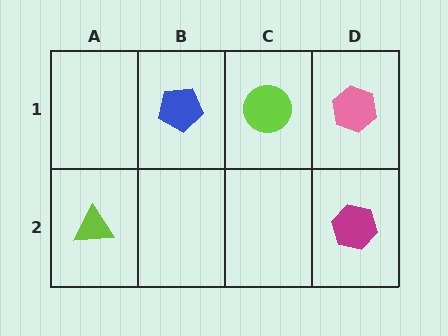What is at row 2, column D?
A magenta hexagon.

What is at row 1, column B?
A blue pentagon.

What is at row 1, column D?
A pink hexagon.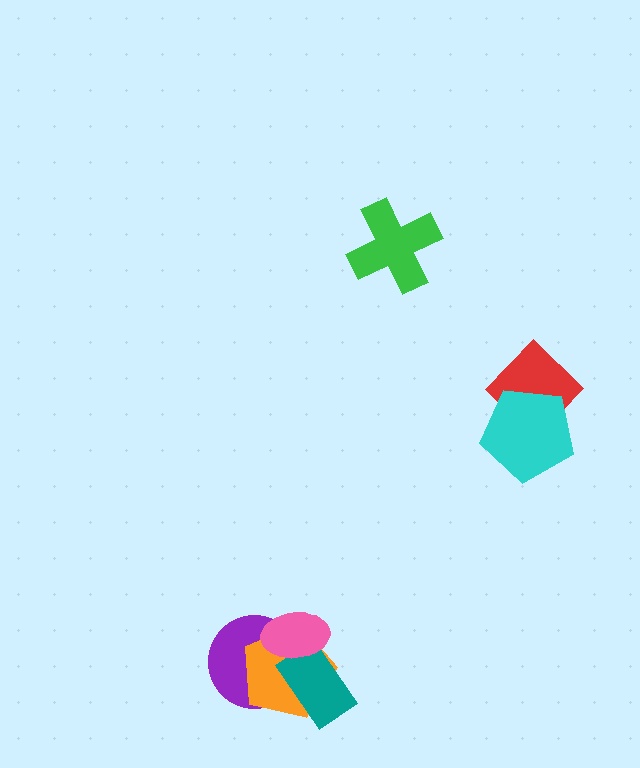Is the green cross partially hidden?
No, no other shape covers it.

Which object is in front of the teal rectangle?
The pink ellipse is in front of the teal rectangle.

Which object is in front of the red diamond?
The cyan pentagon is in front of the red diamond.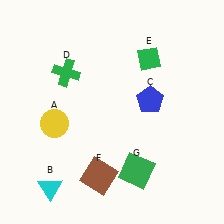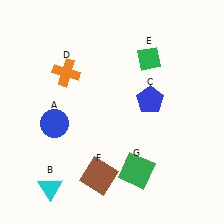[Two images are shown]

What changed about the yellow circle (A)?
In Image 1, A is yellow. In Image 2, it changed to blue.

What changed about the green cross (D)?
In Image 1, D is green. In Image 2, it changed to orange.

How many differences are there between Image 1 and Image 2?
There are 2 differences between the two images.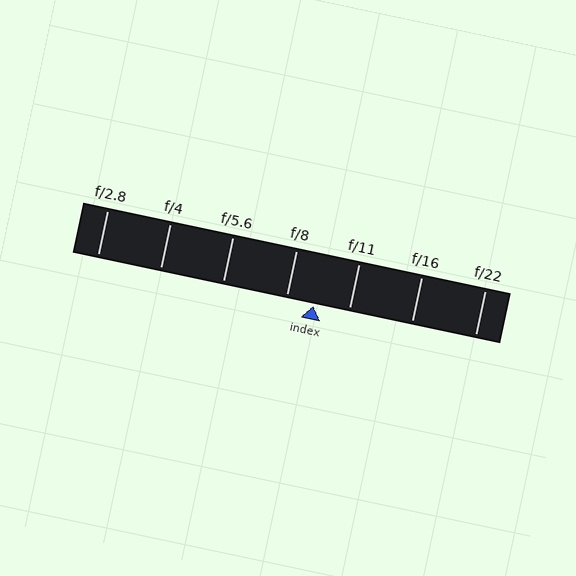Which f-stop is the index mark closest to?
The index mark is closest to f/8.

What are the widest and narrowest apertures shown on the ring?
The widest aperture shown is f/2.8 and the narrowest is f/22.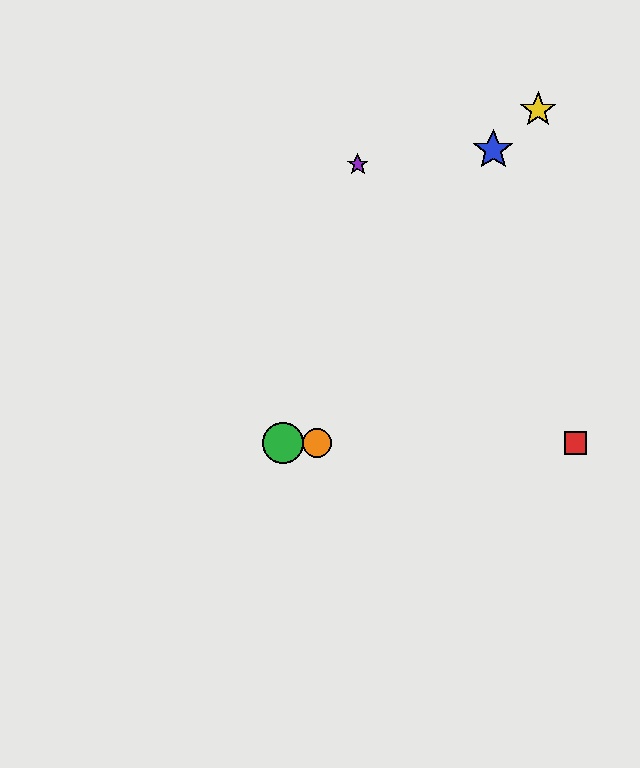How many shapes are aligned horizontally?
3 shapes (the red square, the green circle, the orange circle) are aligned horizontally.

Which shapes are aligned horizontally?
The red square, the green circle, the orange circle are aligned horizontally.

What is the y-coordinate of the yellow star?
The yellow star is at y≈110.